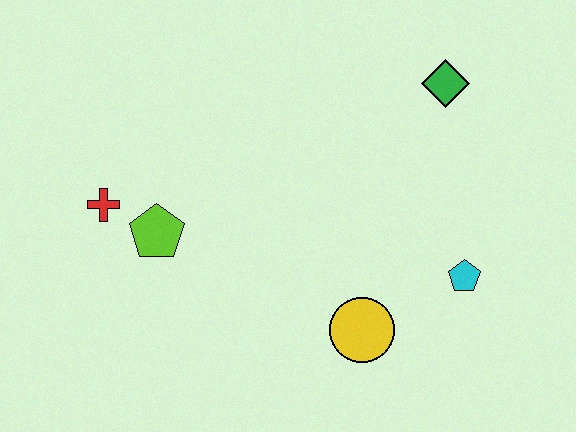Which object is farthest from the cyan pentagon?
The red cross is farthest from the cyan pentagon.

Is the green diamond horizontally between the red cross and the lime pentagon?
No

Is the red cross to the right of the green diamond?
No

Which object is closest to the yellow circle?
The cyan pentagon is closest to the yellow circle.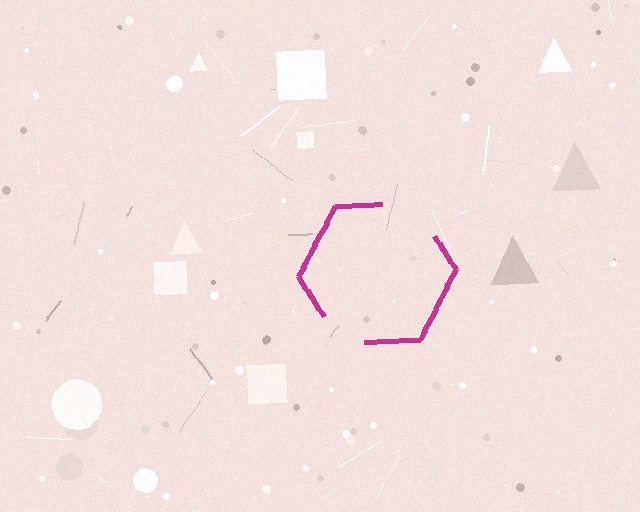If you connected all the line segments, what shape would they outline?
They would outline a hexagon.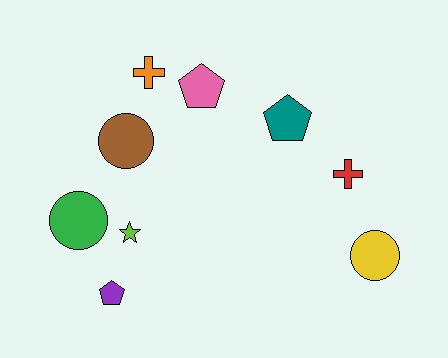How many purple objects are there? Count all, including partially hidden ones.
There is 1 purple object.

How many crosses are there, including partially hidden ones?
There are 2 crosses.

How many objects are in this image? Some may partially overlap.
There are 9 objects.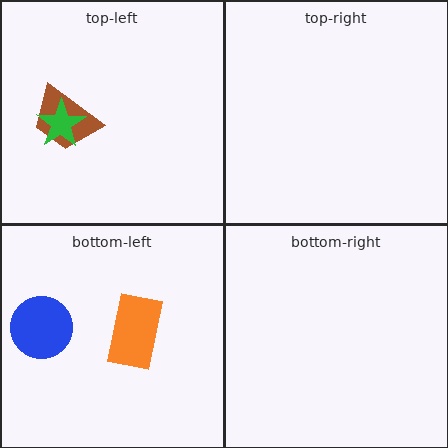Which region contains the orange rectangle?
The bottom-left region.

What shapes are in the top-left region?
The brown trapezoid, the green star.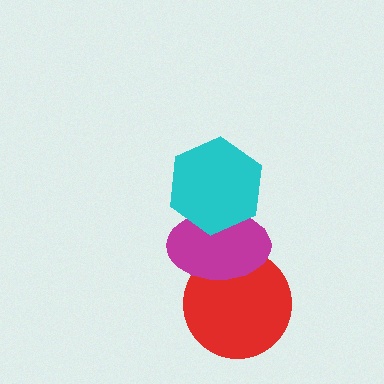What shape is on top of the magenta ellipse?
The cyan hexagon is on top of the magenta ellipse.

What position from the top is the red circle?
The red circle is 3rd from the top.